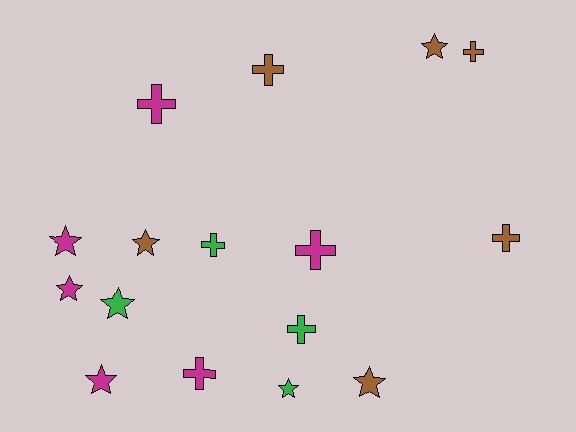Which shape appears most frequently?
Cross, with 8 objects.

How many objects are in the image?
There are 16 objects.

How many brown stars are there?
There are 3 brown stars.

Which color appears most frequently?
Magenta, with 6 objects.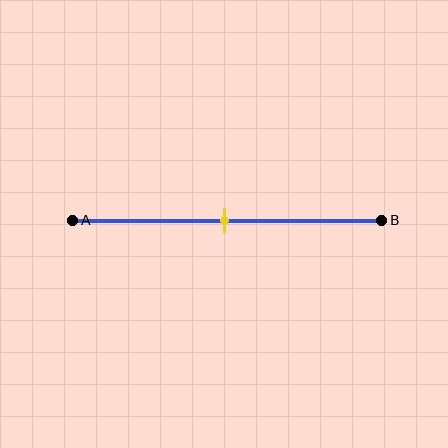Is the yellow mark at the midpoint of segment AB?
Yes, the mark is approximately at the midpoint.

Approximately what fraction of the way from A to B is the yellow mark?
The yellow mark is approximately 50% of the way from A to B.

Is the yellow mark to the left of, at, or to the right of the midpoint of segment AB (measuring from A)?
The yellow mark is approximately at the midpoint of segment AB.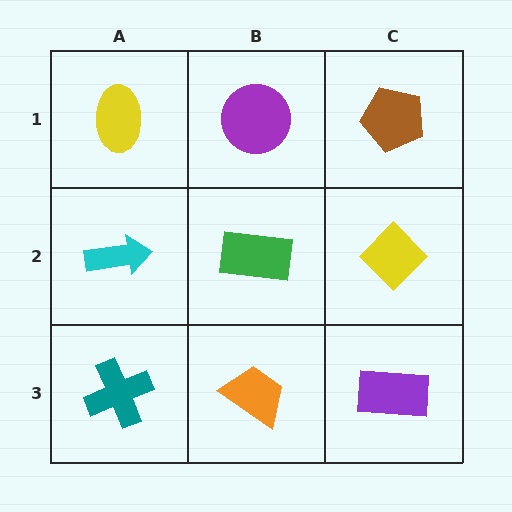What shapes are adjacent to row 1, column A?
A cyan arrow (row 2, column A), a purple circle (row 1, column B).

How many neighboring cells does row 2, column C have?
3.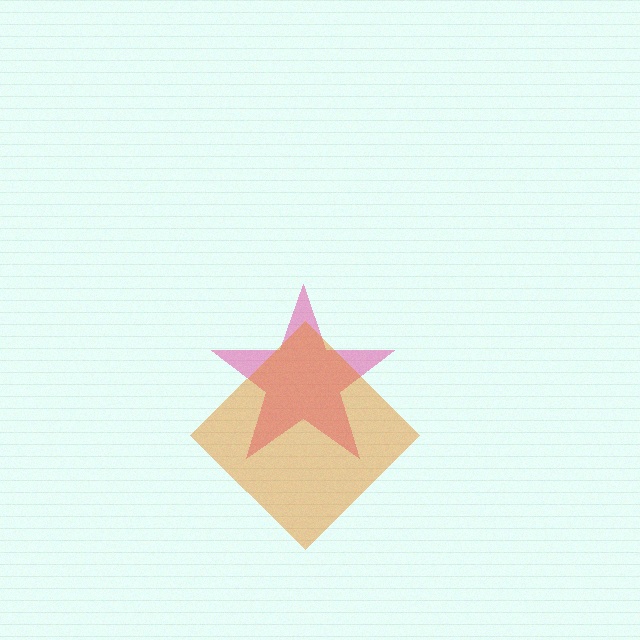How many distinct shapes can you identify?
There are 2 distinct shapes: a pink star, an orange diamond.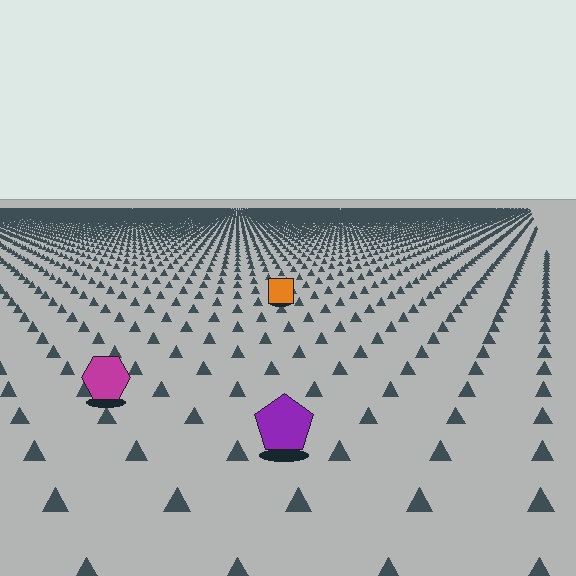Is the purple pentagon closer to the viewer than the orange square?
Yes. The purple pentagon is closer — you can tell from the texture gradient: the ground texture is coarser near it.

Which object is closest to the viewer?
The purple pentagon is closest. The texture marks near it are larger and more spread out.